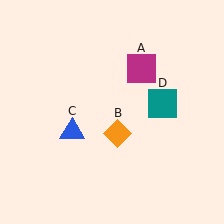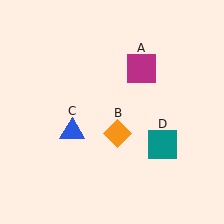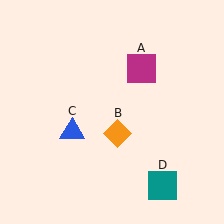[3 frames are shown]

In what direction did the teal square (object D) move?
The teal square (object D) moved down.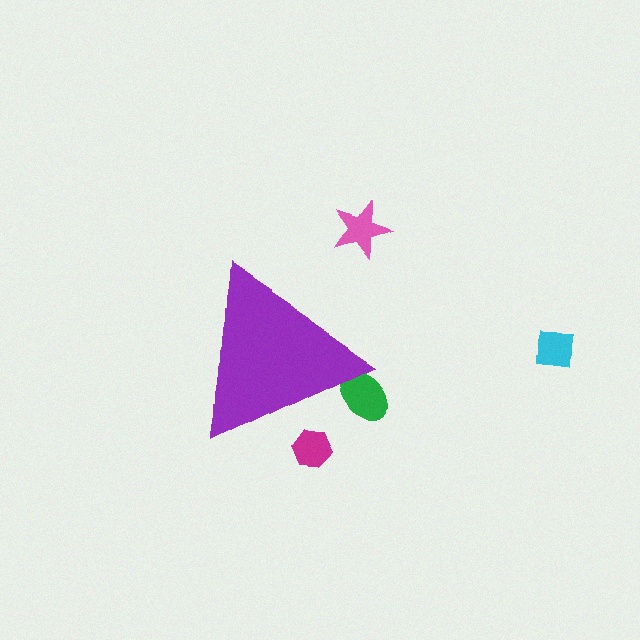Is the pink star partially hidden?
No, the pink star is fully visible.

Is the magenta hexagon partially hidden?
Yes, the magenta hexagon is partially hidden behind the purple triangle.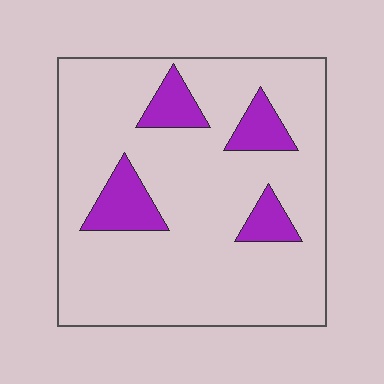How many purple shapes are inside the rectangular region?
4.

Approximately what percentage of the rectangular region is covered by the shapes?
Approximately 15%.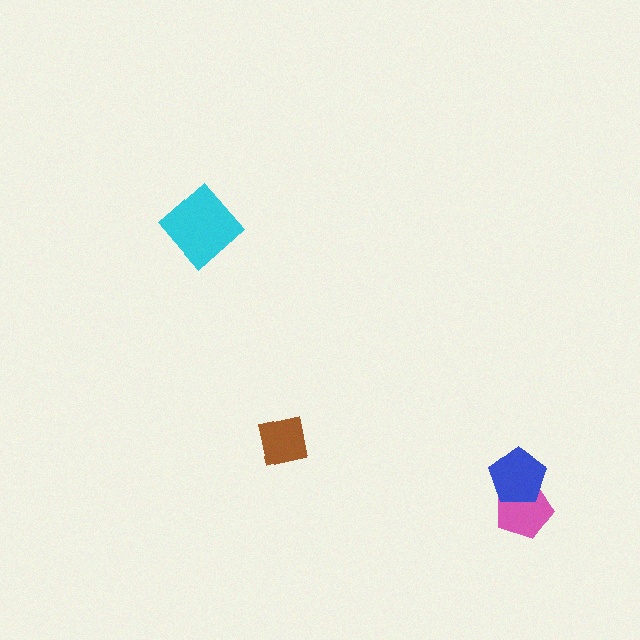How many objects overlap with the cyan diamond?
0 objects overlap with the cyan diamond.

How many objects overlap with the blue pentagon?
1 object overlaps with the blue pentagon.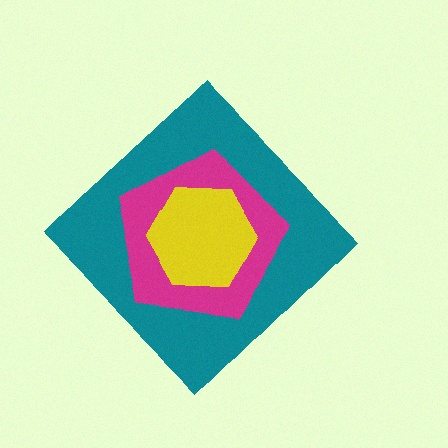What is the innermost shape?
The yellow hexagon.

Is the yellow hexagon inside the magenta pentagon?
Yes.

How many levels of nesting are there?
3.